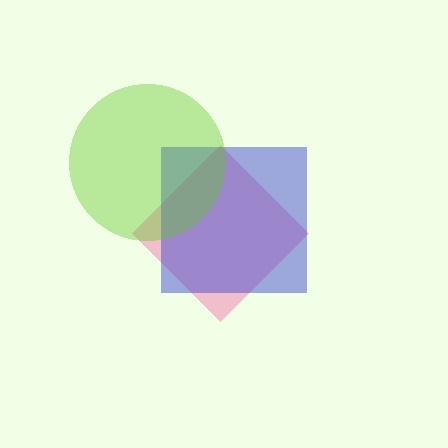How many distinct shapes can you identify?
There are 3 distinct shapes: a pink diamond, a blue square, a lime circle.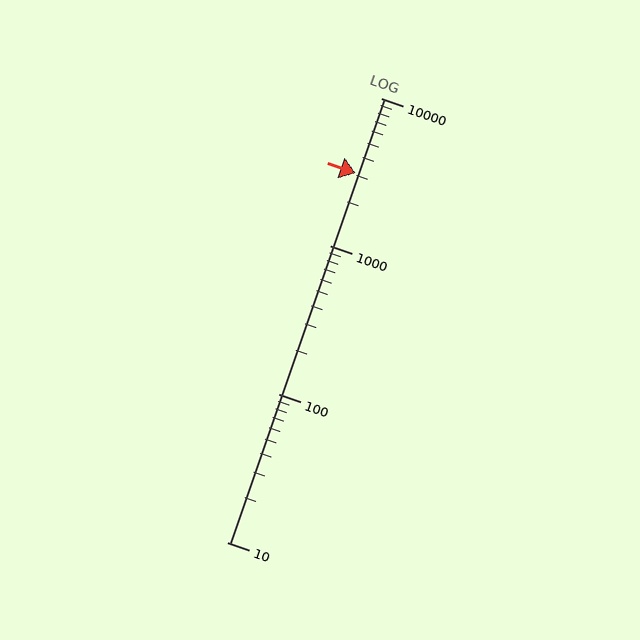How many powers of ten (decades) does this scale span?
The scale spans 3 decades, from 10 to 10000.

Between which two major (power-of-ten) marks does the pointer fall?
The pointer is between 1000 and 10000.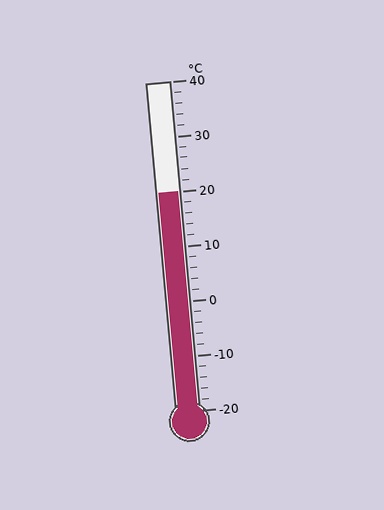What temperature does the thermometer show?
The thermometer shows approximately 20°C.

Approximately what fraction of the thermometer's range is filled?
The thermometer is filled to approximately 65% of its range.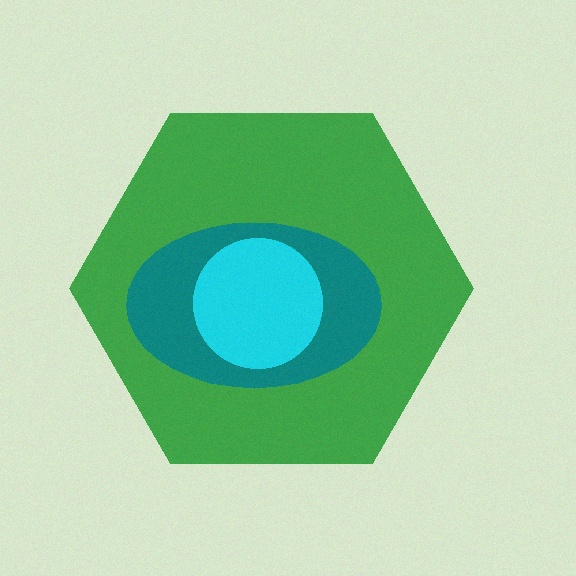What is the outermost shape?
The green hexagon.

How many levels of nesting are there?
3.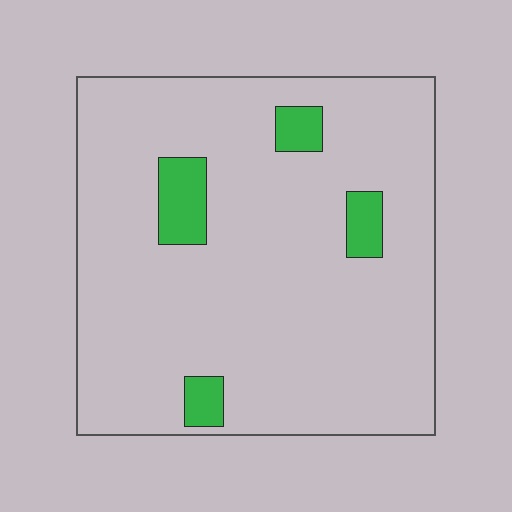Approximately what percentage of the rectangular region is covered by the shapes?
Approximately 10%.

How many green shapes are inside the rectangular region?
4.